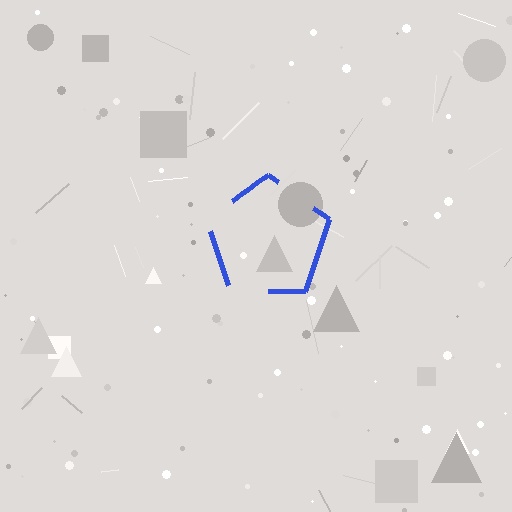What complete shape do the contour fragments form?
The contour fragments form a pentagon.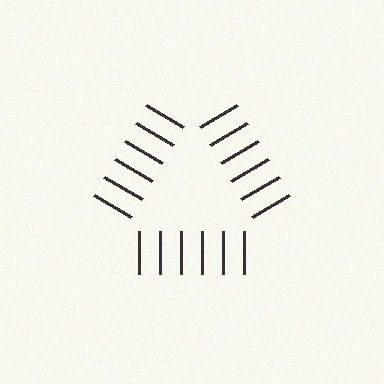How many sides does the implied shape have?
3 sides — the line-ends trace a triangle.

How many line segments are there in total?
18 — 6 along each of the 3 edges.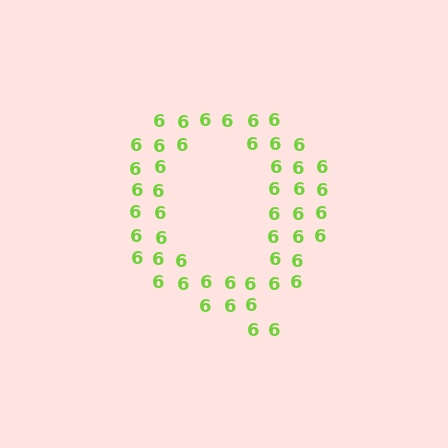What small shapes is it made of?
It is made of small digit 6's.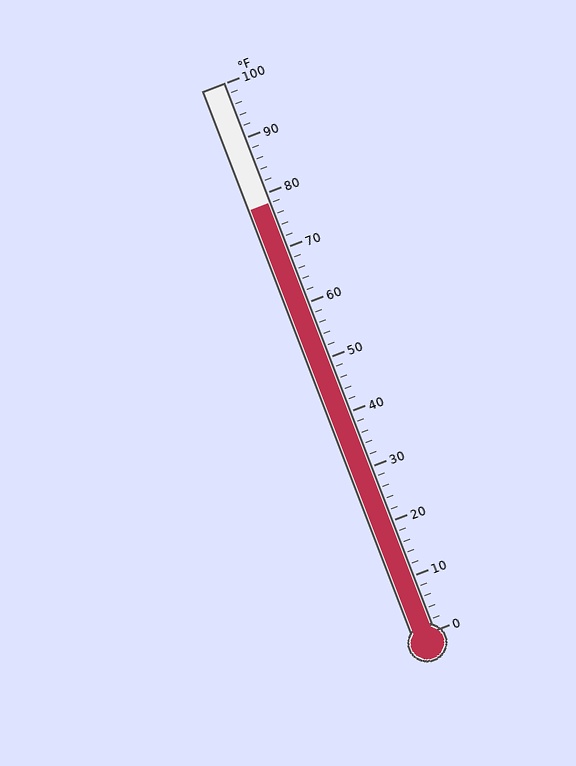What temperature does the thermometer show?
The thermometer shows approximately 78°F.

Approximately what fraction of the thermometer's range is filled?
The thermometer is filled to approximately 80% of its range.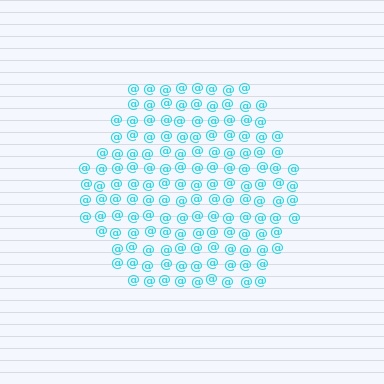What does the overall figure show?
The overall figure shows a hexagon.